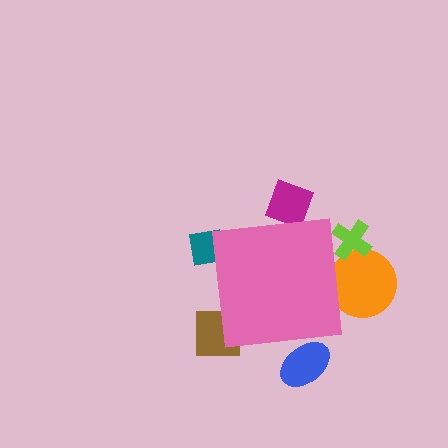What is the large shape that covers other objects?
A pink square.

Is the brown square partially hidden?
Yes, the brown square is partially hidden behind the pink square.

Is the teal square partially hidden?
Yes, the teal square is partially hidden behind the pink square.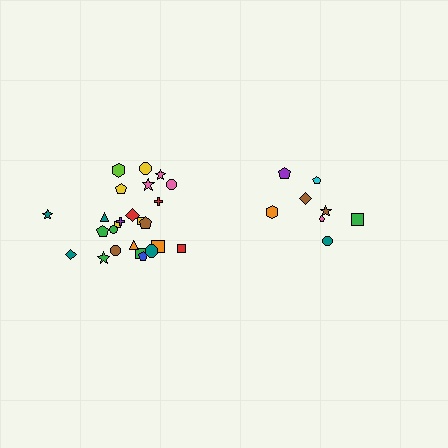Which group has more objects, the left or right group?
The left group.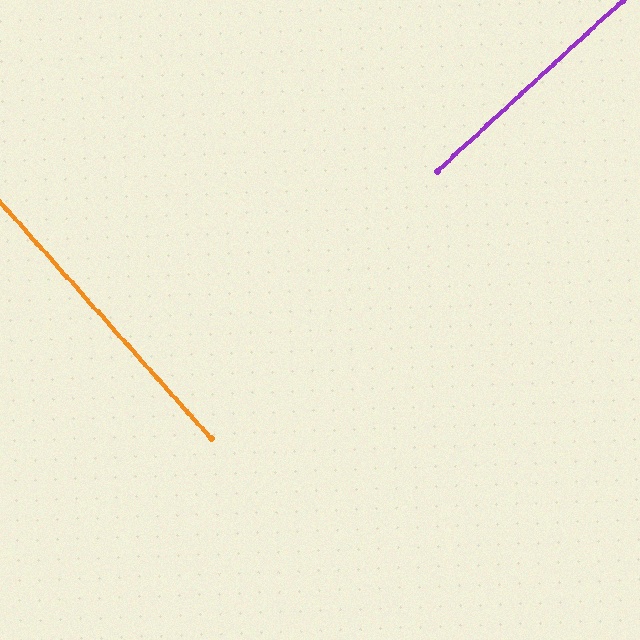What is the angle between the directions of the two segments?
Approximately 89 degrees.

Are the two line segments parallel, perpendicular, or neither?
Perpendicular — they meet at approximately 89°.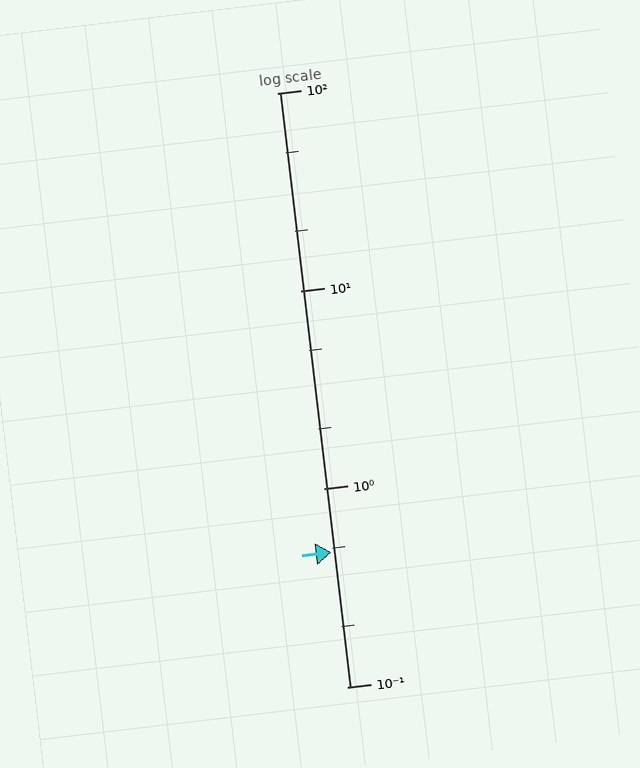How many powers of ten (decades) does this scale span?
The scale spans 3 decades, from 0.1 to 100.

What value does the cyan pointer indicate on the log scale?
The pointer indicates approximately 0.48.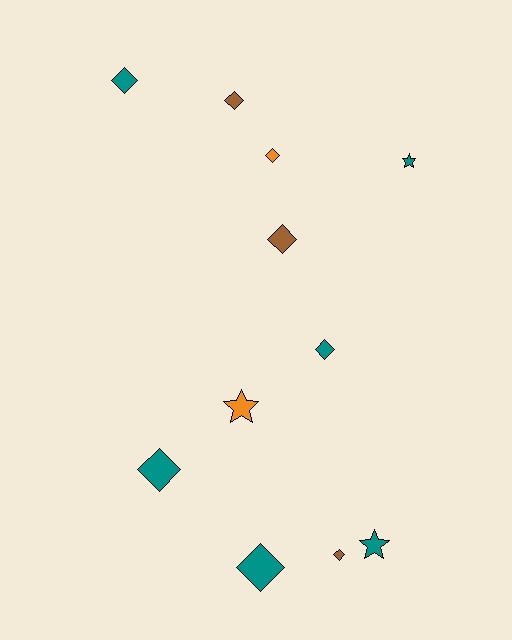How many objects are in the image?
There are 11 objects.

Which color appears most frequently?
Teal, with 6 objects.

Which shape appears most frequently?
Diamond, with 8 objects.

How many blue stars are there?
There are no blue stars.